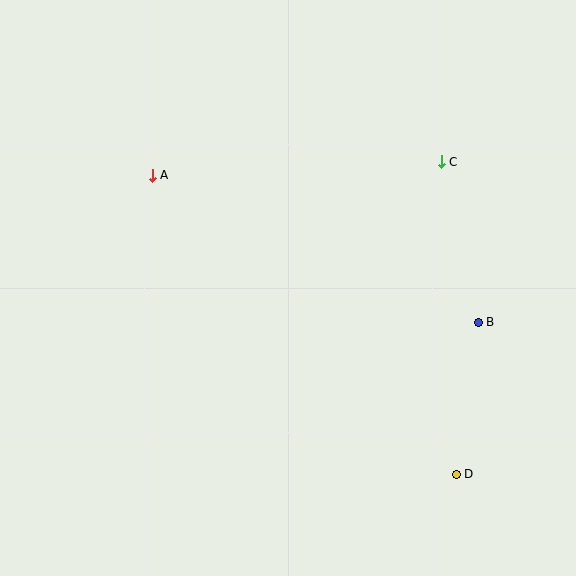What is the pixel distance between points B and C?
The distance between B and C is 165 pixels.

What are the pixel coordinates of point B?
Point B is at (478, 322).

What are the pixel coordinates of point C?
Point C is at (441, 162).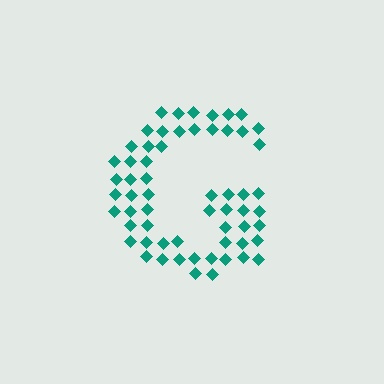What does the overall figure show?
The overall figure shows the letter G.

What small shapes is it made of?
It is made of small diamonds.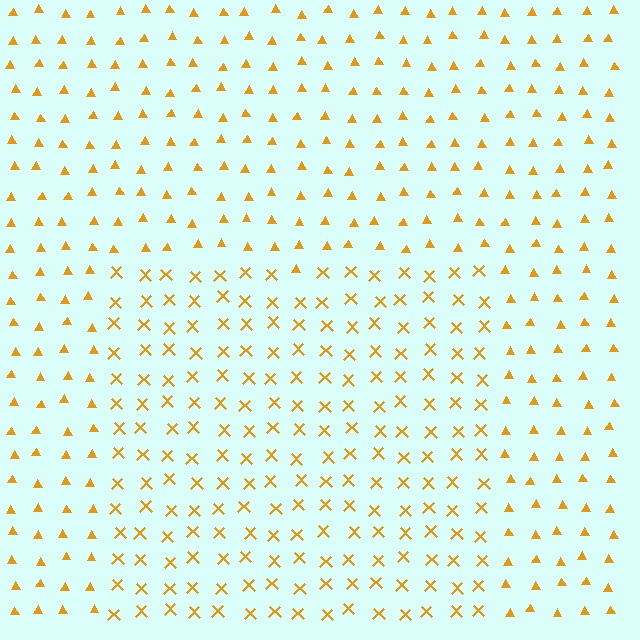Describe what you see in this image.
The image is filled with small orange elements arranged in a uniform grid. A rectangle-shaped region contains X marks, while the surrounding area contains triangles. The boundary is defined purely by the change in element shape.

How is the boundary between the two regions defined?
The boundary is defined by a change in element shape: X marks inside vs. triangles outside. All elements share the same color and spacing.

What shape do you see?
I see a rectangle.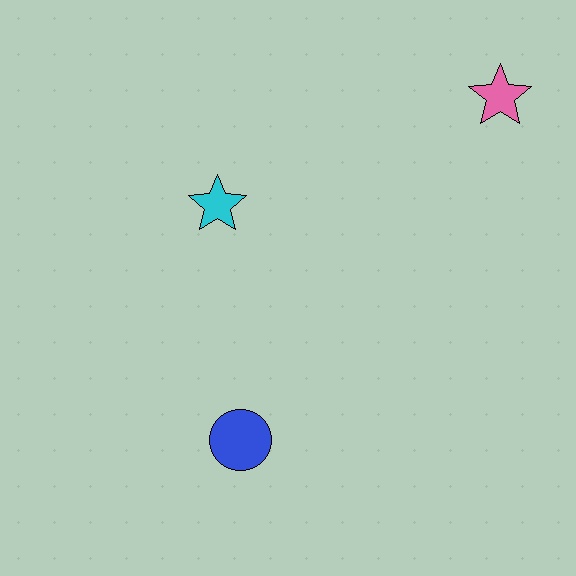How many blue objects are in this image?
There is 1 blue object.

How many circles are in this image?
There is 1 circle.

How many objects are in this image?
There are 3 objects.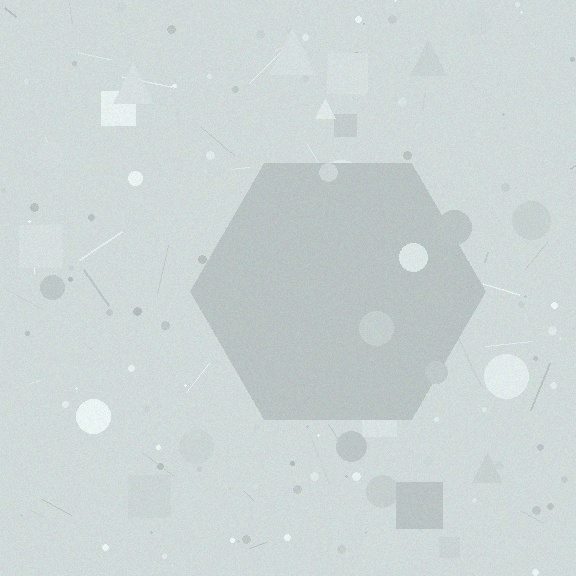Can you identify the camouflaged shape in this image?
The camouflaged shape is a hexagon.